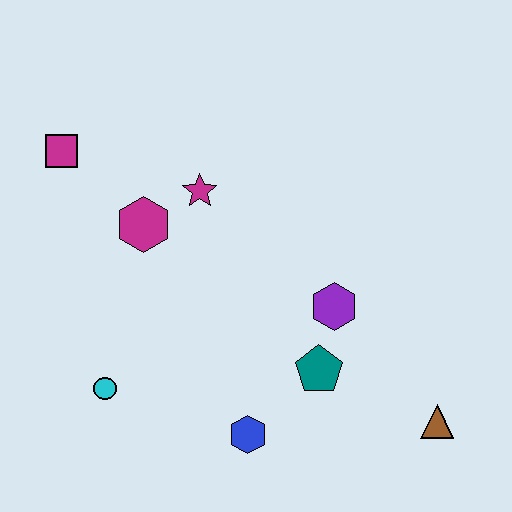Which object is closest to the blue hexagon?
The teal pentagon is closest to the blue hexagon.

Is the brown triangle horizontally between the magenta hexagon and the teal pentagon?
No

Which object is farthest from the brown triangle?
The magenta square is farthest from the brown triangle.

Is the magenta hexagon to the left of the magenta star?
Yes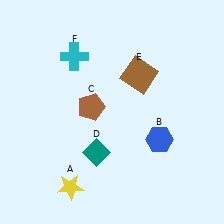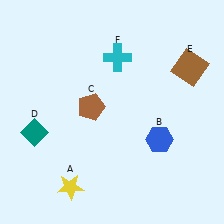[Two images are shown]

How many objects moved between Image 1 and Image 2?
3 objects moved between the two images.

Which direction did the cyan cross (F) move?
The cyan cross (F) moved right.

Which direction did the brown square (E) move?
The brown square (E) moved right.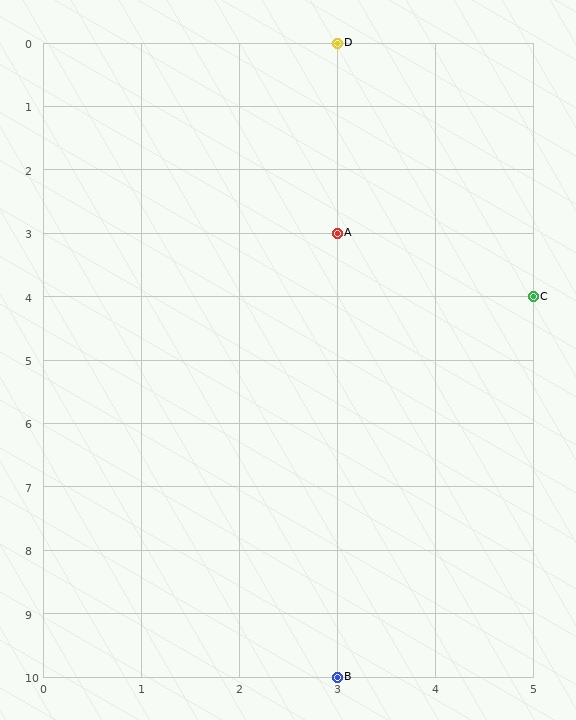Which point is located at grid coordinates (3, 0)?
Point D is at (3, 0).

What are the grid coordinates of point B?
Point B is at grid coordinates (3, 10).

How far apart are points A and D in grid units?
Points A and D are 3 rows apart.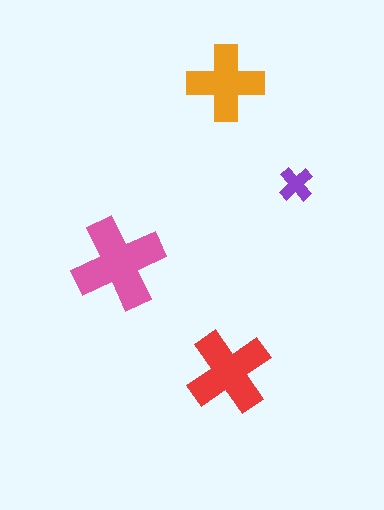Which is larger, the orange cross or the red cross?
The red one.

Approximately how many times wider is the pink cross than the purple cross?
About 2.5 times wider.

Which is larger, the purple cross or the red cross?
The red one.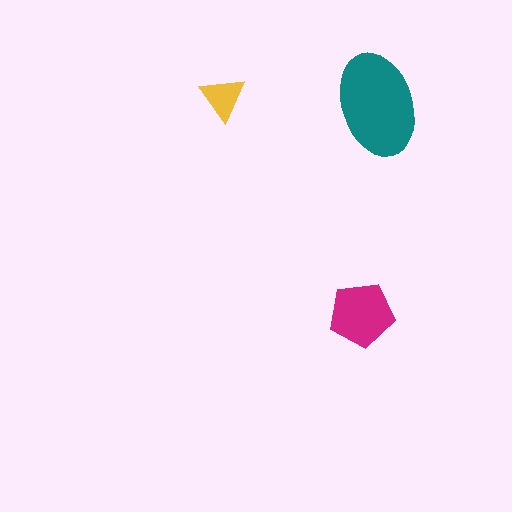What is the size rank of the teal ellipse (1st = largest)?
1st.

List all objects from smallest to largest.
The yellow triangle, the magenta pentagon, the teal ellipse.